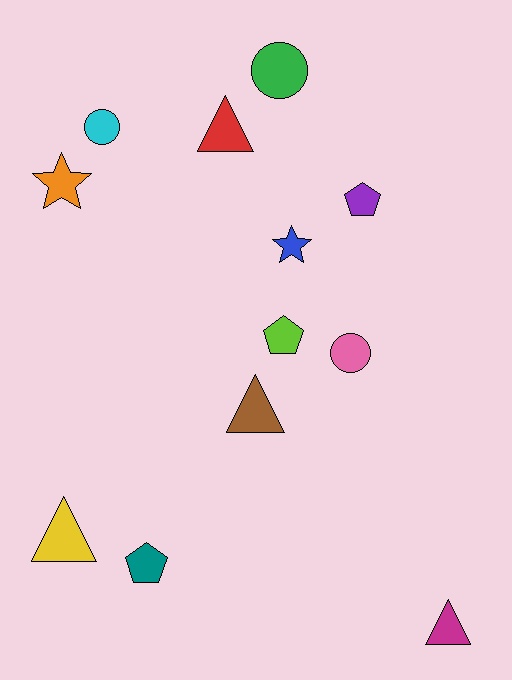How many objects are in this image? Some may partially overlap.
There are 12 objects.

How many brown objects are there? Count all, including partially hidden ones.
There is 1 brown object.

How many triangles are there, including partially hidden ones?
There are 4 triangles.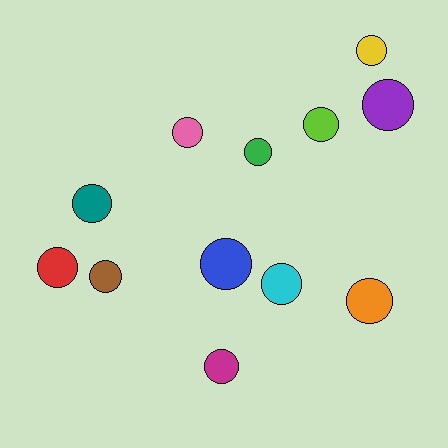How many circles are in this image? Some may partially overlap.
There are 12 circles.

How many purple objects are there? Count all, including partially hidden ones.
There is 1 purple object.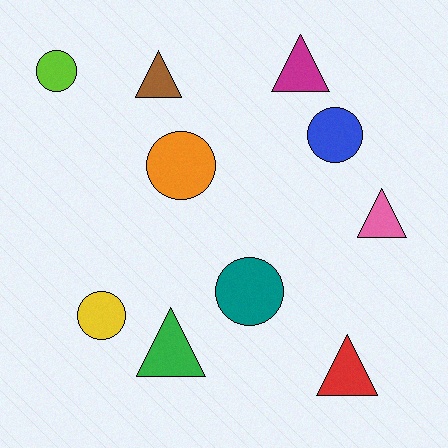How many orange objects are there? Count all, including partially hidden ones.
There is 1 orange object.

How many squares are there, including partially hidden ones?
There are no squares.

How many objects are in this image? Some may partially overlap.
There are 10 objects.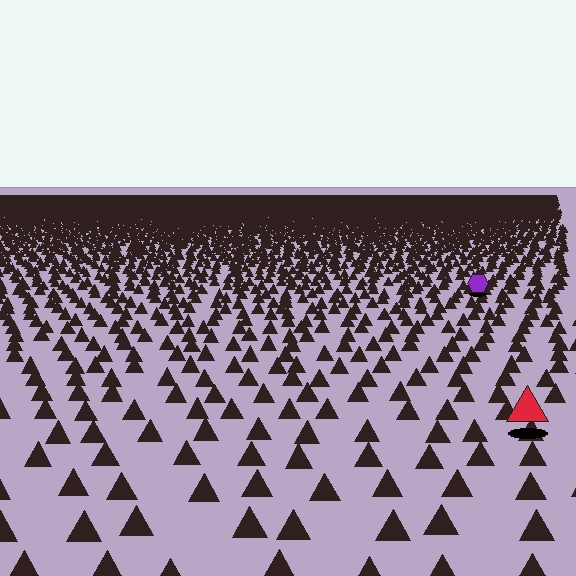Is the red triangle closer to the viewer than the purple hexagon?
Yes. The red triangle is closer — you can tell from the texture gradient: the ground texture is coarser near it.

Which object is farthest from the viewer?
The purple hexagon is farthest from the viewer. It appears smaller and the ground texture around it is denser.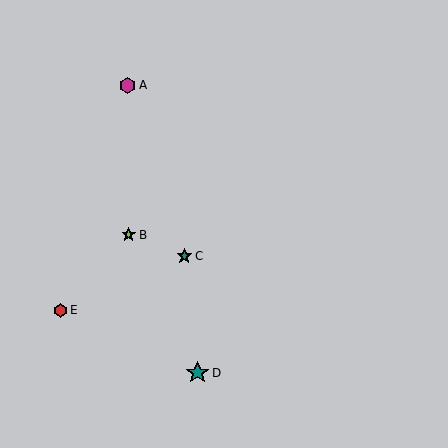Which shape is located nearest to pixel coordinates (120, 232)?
The lime star (labeled B) at (129, 235) is nearest to that location.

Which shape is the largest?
The teal star (labeled D) is the largest.